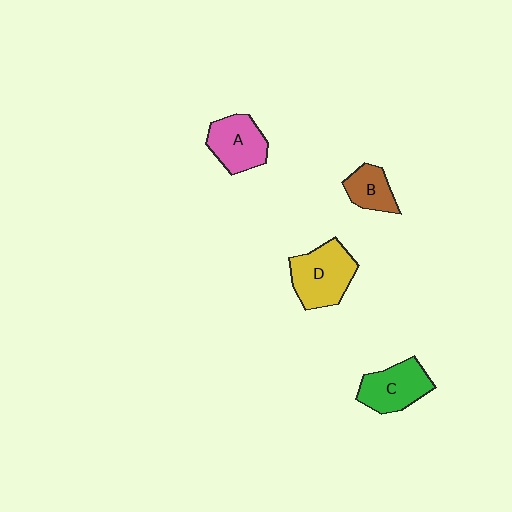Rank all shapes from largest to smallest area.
From largest to smallest: D (yellow), C (green), A (pink), B (brown).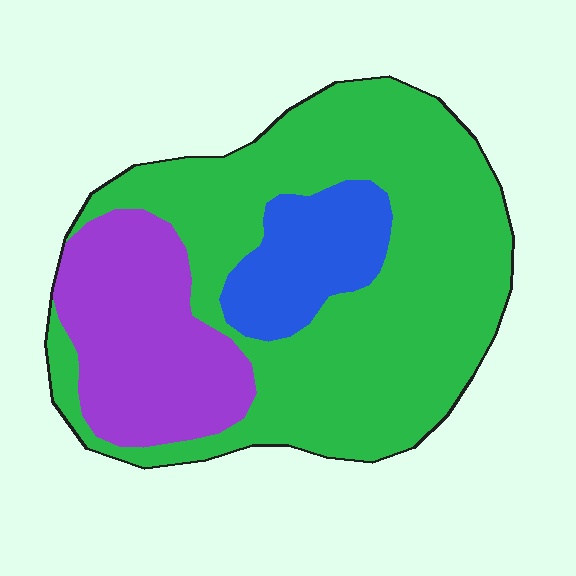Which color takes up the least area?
Blue, at roughly 15%.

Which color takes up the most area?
Green, at roughly 65%.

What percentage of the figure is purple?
Purple takes up less than a quarter of the figure.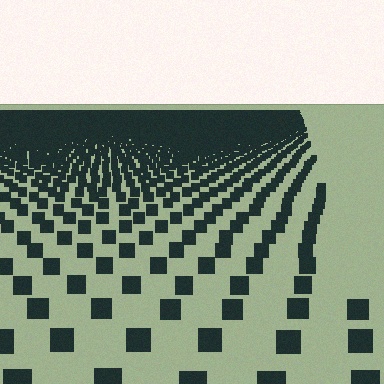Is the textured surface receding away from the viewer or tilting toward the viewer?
The surface is receding away from the viewer. Texture elements get smaller and denser toward the top.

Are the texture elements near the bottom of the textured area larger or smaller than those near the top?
Larger. Near the bottom, elements are closer to the viewer and appear at a bigger on-screen size.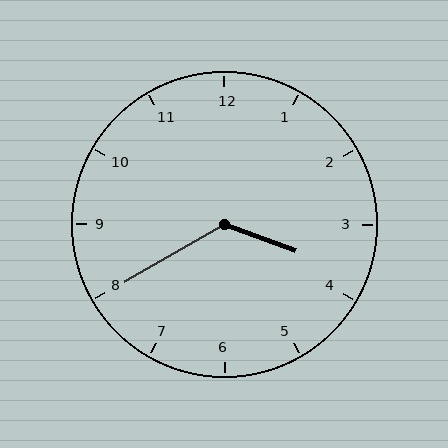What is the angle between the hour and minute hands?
Approximately 130 degrees.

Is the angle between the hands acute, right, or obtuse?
It is obtuse.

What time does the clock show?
3:40.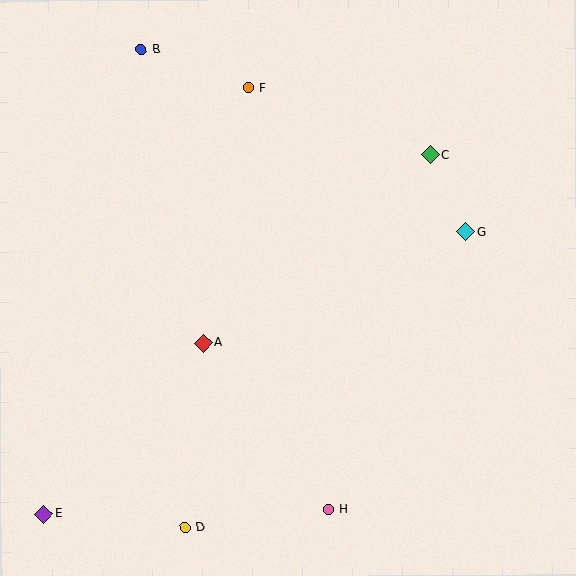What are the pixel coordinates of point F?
Point F is at (248, 88).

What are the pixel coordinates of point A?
Point A is at (203, 343).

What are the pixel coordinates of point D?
Point D is at (185, 527).